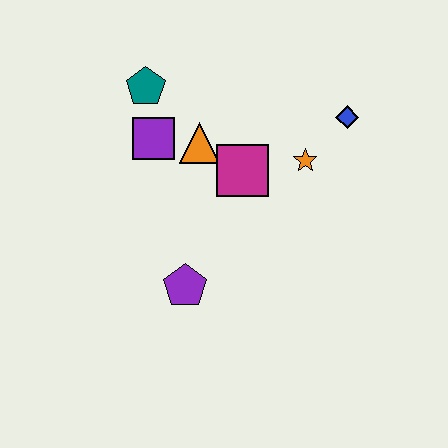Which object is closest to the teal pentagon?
The purple square is closest to the teal pentagon.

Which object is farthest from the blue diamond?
The purple pentagon is farthest from the blue diamond.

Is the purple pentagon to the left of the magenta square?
Yes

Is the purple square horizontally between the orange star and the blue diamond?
No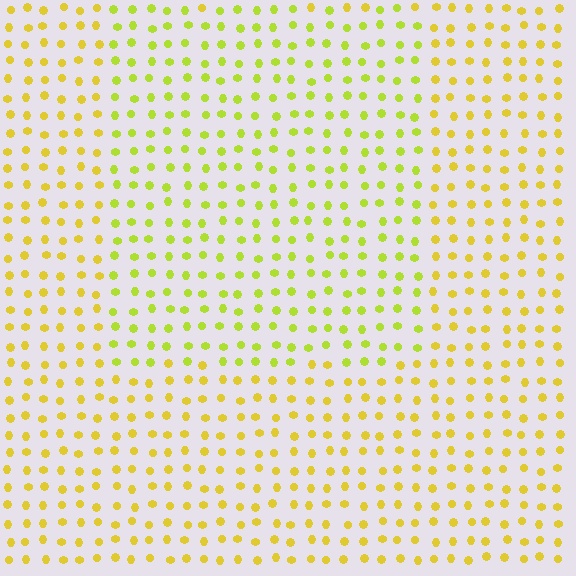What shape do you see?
I see a rectangle.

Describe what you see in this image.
The image is filled with small yellow elements in a uniform arrangement. A rectangle-shaped region is visible where the elements are tinted to a slightly different hue, forming a subtle color boundary.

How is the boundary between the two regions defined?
The boundary is defined purely by a slight shift in hue (about 25 degrees). Spacing, size, and orientation are identical on both sides.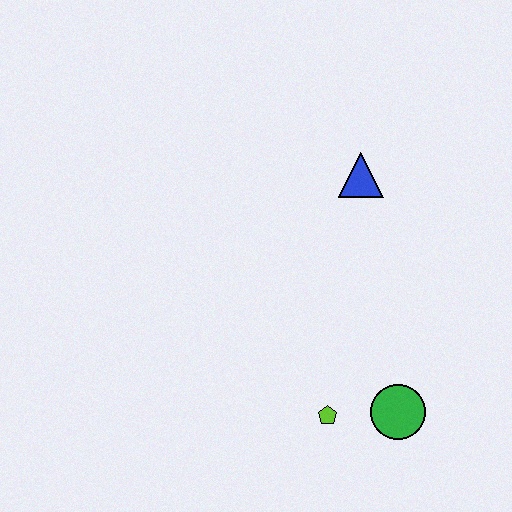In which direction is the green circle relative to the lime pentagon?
The green circle is to the right of the lime pentagon.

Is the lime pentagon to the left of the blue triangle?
Yes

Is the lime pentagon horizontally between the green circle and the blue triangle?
No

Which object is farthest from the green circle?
The blue triangle is farthest from the green circle.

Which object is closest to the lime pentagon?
The green circle is closest to the lime pentagon.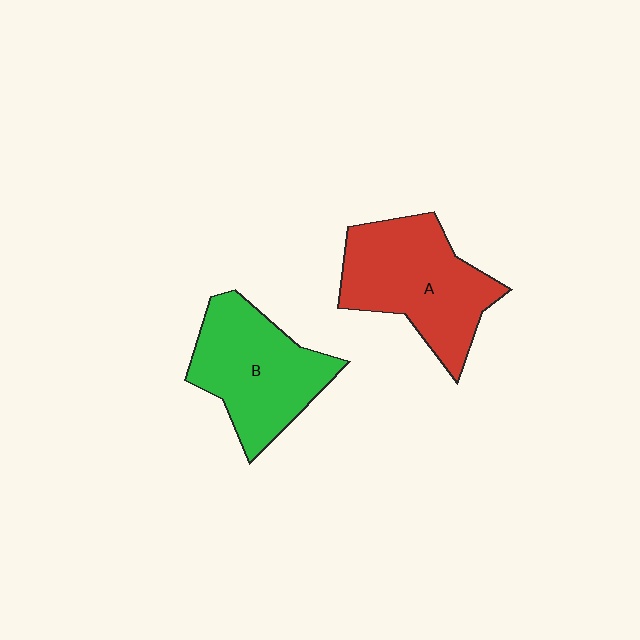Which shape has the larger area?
Shape A (red).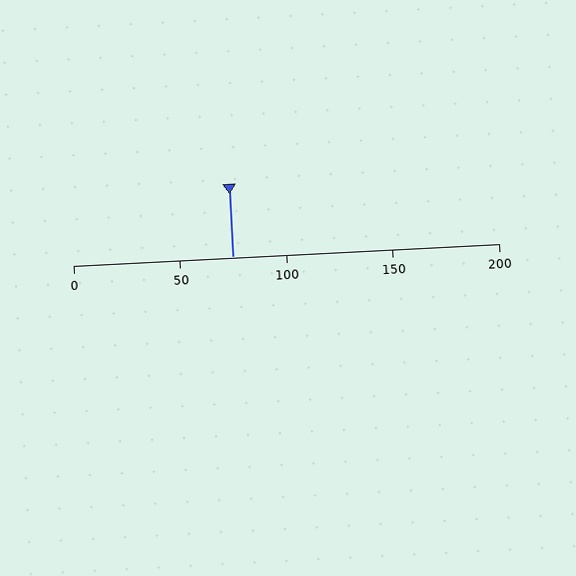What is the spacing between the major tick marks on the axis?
The major ticks are spaced 50 apart.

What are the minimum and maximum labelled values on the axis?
The axis runs from 0 to 200.